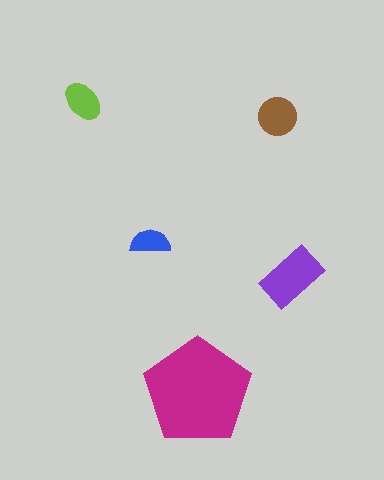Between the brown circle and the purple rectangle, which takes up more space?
The purple rectangle.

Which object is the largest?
The magenta pentagon.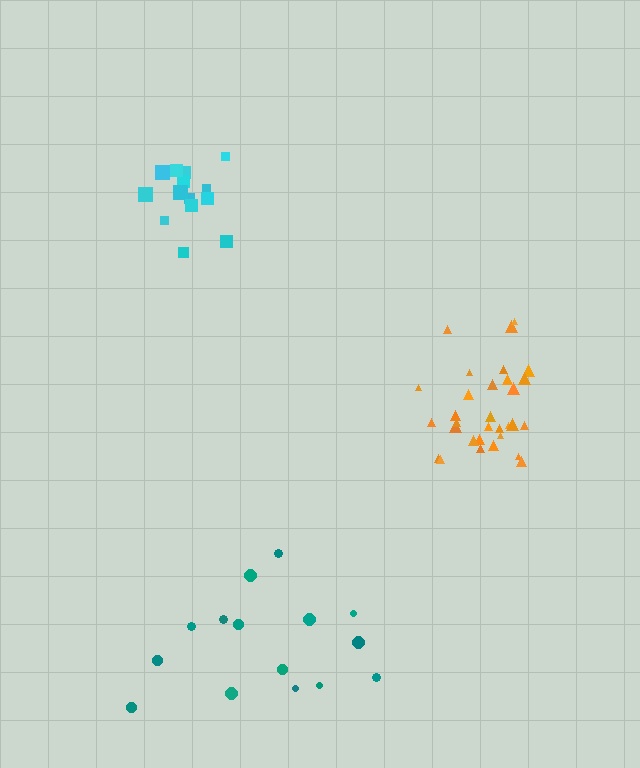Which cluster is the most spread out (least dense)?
Teal.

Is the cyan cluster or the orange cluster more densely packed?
Cyan.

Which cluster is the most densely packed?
Cyan.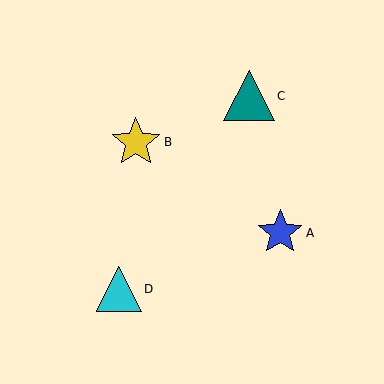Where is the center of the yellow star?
The center of the yellow star is at (136, 142).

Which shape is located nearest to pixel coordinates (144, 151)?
The yellow star (labeled B) at (136, 142) is nearest to that location.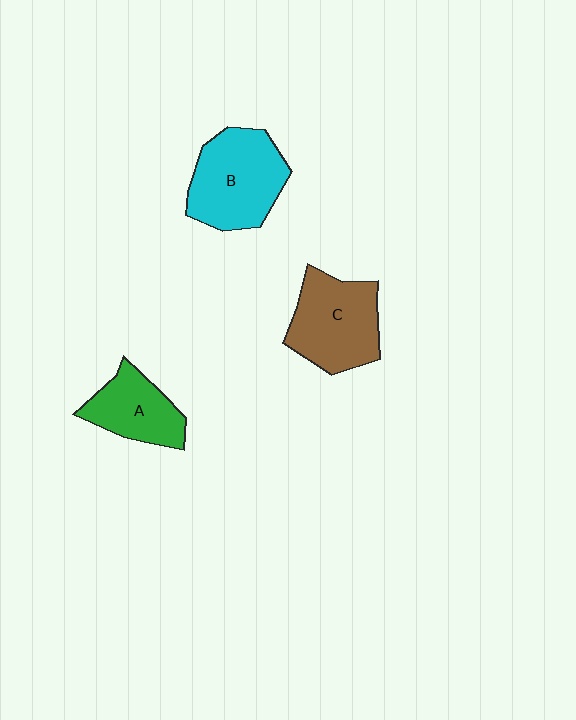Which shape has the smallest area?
Shape A (green).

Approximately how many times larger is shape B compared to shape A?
Approximately 1.5 times.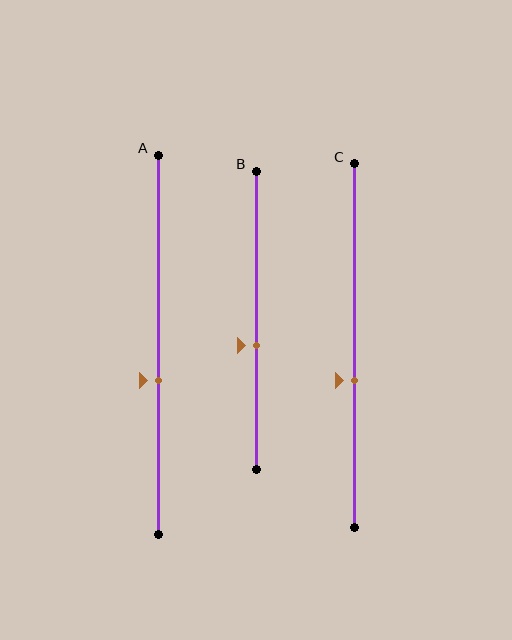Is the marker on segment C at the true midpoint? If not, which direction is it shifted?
No, the marker on segment C is shifted downward by about 10% of the segment length.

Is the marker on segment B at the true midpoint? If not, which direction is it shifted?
No, the marker on segment B is shifted downward by about 8% of the segment length.